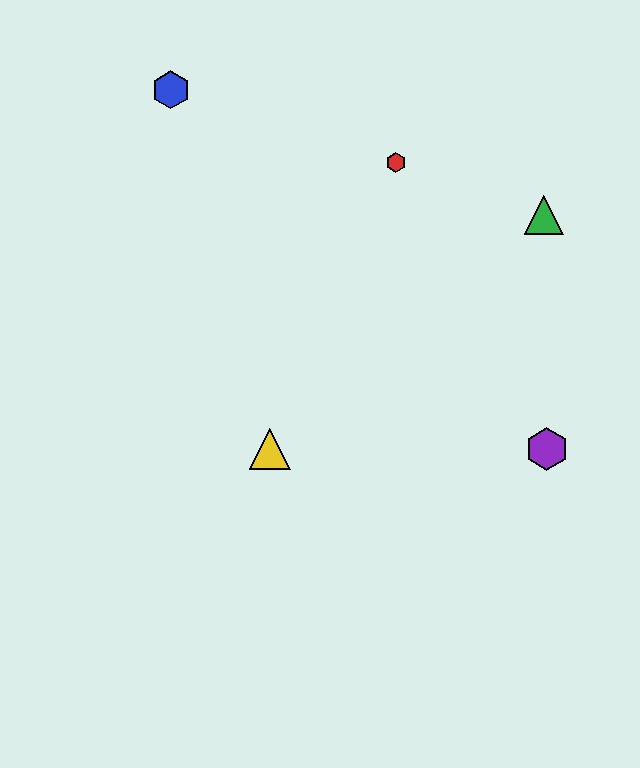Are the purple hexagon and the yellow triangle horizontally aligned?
Yes, both are at y≈449.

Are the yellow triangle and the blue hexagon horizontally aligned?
No, the yellow triangle is at y≈449 and the blue hexagon is at y≈90.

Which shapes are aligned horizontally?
The yellow triangle, the purple hexagon are aligned horizontally.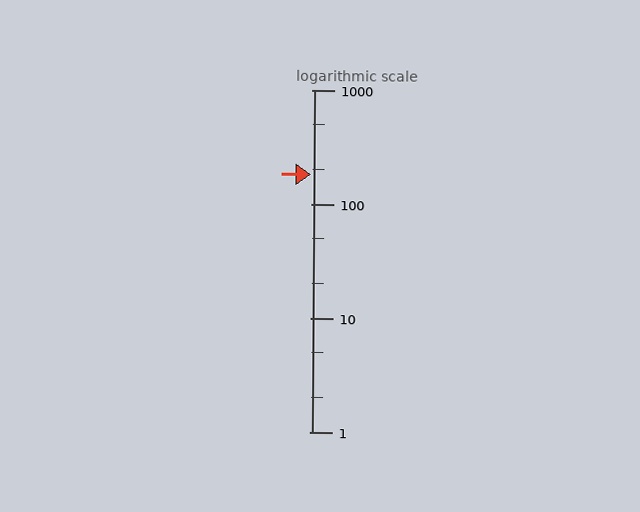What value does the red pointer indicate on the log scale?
The pointer indicates approximately 180.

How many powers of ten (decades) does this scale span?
The scale spans 3 decades, from 1 to 1000.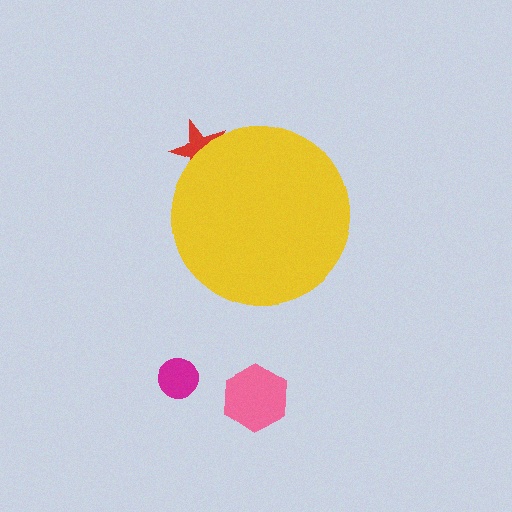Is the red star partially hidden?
Yes, the red star is partially hidden behind the yellow circle.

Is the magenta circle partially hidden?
No, the magenta circle is fully visible.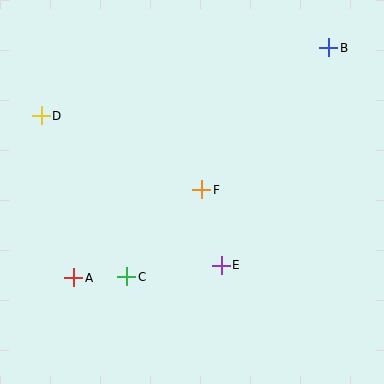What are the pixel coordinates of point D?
Point D is at (41, 116).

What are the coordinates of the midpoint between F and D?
The midpoint between F and D is at (121, 153).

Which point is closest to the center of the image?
Point F at (202, 190) is closest to the center.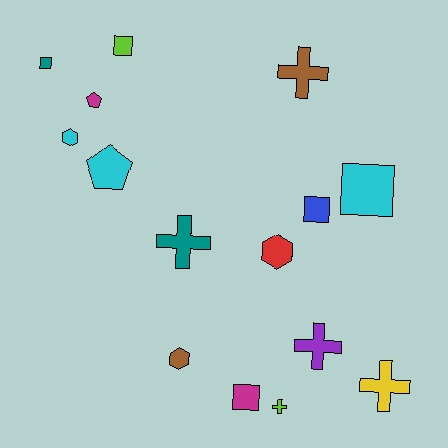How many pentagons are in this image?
There are 2 pentagons.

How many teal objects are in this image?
There are 2 teal objects.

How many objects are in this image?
There are 15 objects.